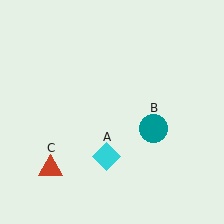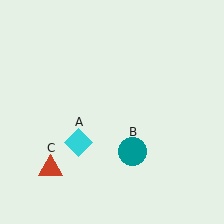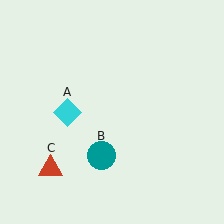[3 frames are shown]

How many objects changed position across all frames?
2 objects changed position: cyan diamond (object A), teal circle (object B).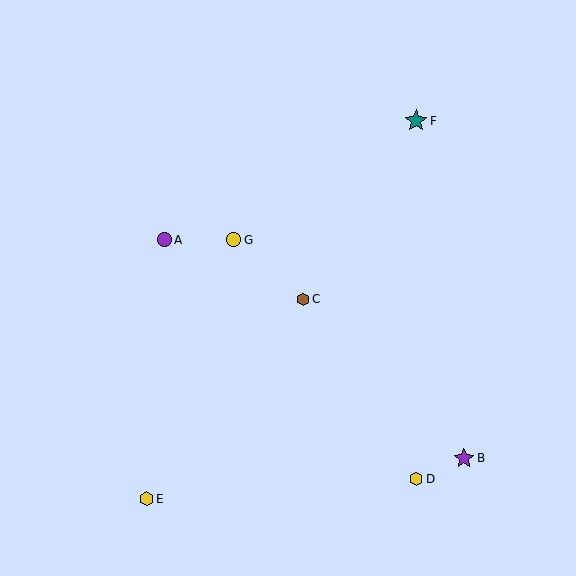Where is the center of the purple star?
The center of the purple star is at (464, 458).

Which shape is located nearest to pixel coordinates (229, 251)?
The yellow circle (labeled G) at (234, 240) is nearest to that location.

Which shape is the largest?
The teal star (labeled F) is the largest.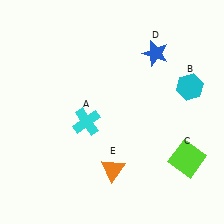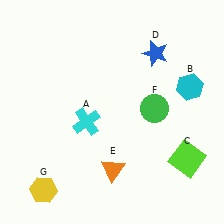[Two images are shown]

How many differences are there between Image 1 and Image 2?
There are 2 differences between the two images.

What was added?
A green circle (F), a yellow hexagon (G) were added in Image 2.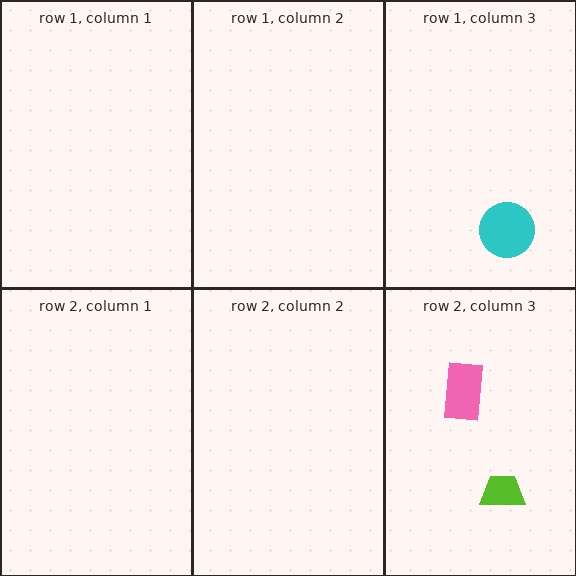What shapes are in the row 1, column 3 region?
The cyan circle.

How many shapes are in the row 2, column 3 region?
2.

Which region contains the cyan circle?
The row 1, column 3 region.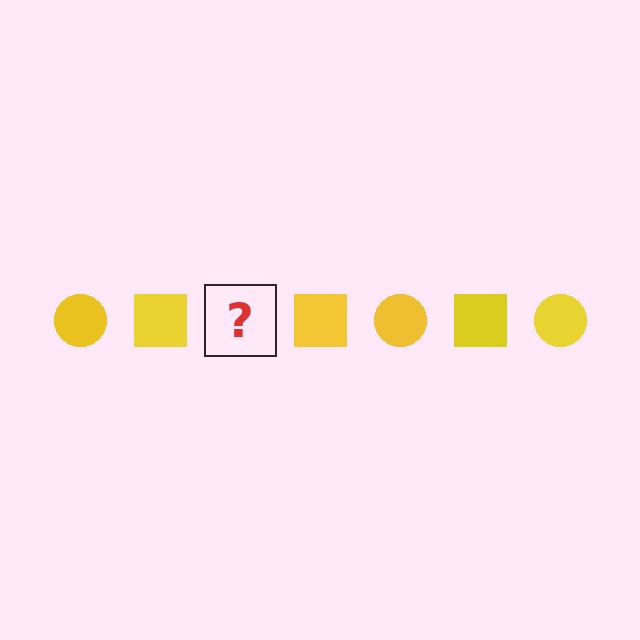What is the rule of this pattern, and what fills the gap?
The rule is that the pattern cycles through circle, square shapes in yellow. The gap should be filled with a yellow circle.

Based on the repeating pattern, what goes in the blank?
The blank should be a yellow circle.